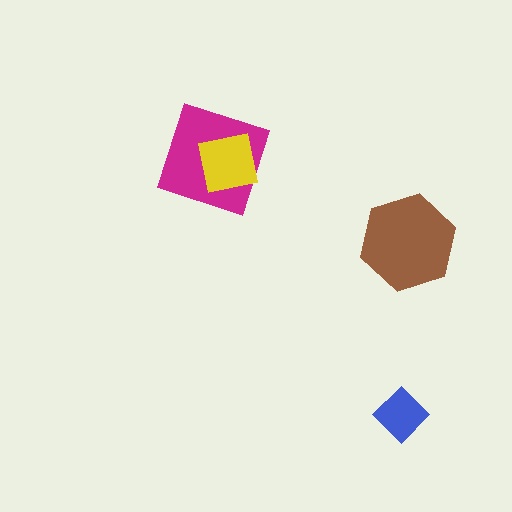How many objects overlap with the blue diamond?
0 objects overlap with the blue diamond.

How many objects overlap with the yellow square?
1 object overlaps with the yellow square.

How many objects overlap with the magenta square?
1 object overlaps with the magenta square.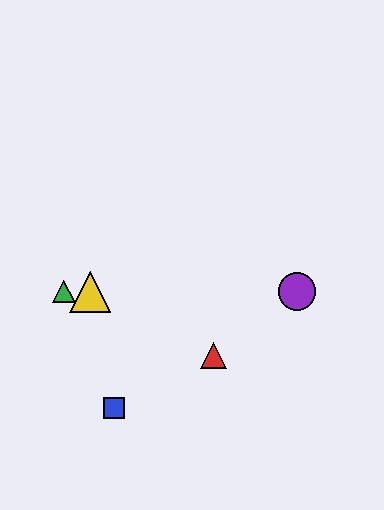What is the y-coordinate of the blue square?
The blue square is at y≈408.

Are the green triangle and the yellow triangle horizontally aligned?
Yes, both are at y≈292.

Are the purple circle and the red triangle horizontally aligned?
No, the purple circle is at y≈292 and the red triangle is at y≈356.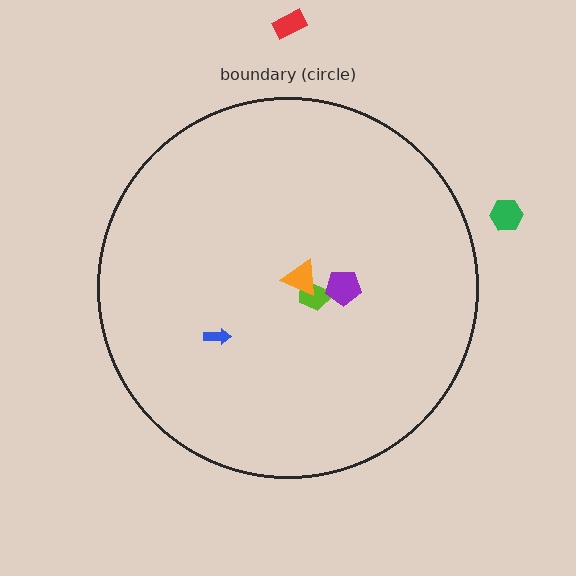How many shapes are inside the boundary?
4 inside, 2 outside.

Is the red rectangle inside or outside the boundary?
Outside.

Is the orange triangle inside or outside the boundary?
Inside.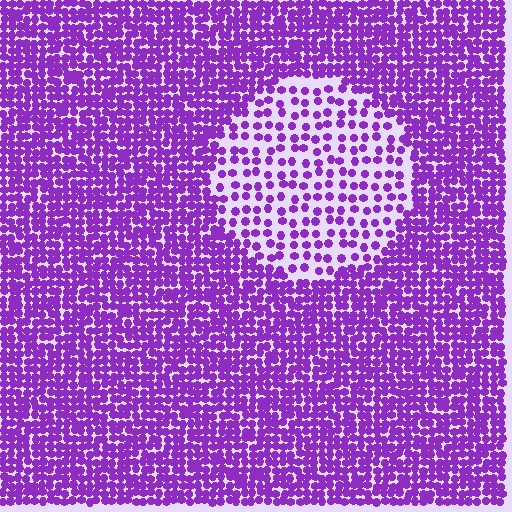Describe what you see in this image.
The image contains small purple elements arranged at two different densities. A circle-shaped region is visible where the elements are less densely packed than the surrounding area.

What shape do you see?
I see a circle.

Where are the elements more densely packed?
The elements are more densely packed outside the circle boundary.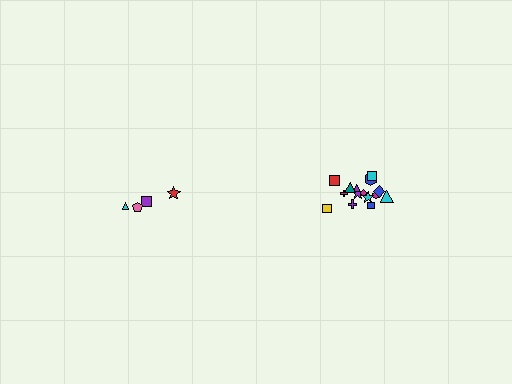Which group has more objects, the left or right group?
The right group.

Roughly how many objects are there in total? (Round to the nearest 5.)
Roughly 20 objects in total.